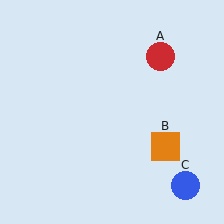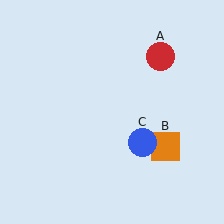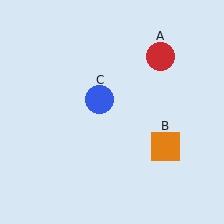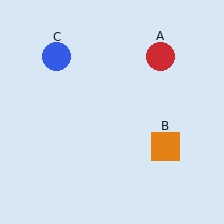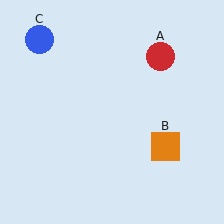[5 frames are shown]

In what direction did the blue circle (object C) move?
The blue circle (object C) moved up and to the left.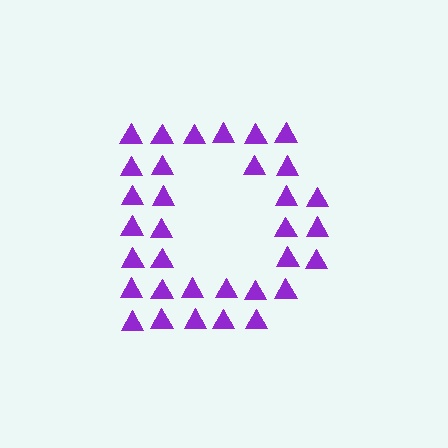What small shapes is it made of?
It is made of small triangles.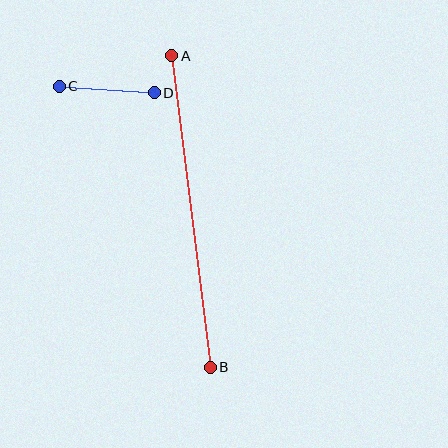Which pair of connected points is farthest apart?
Points A and B are farthest apart.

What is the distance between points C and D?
The distance is approximately 95 pixels.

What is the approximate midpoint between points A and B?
The midpoint is at approximately (191, 212) pixels.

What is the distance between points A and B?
The distance is approximately 314 pixels.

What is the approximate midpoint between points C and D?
The midpoint is at approximately (107, 89) pixels.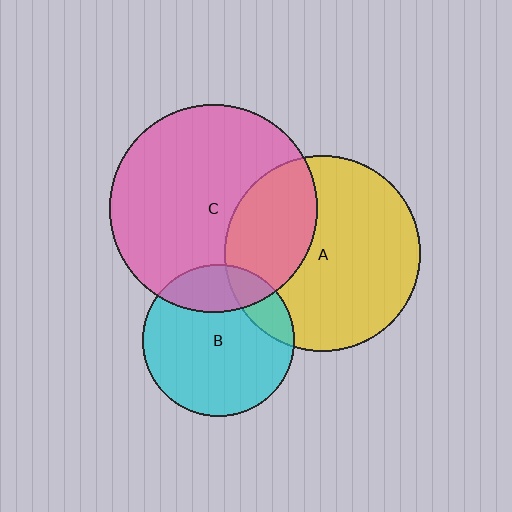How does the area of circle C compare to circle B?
Approximately 1.9 times.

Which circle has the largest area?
Circle C (pink).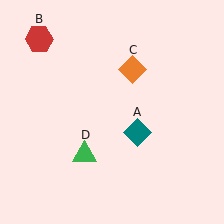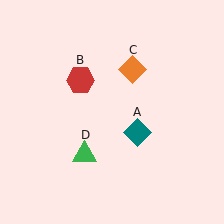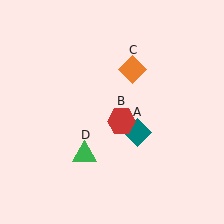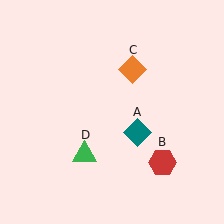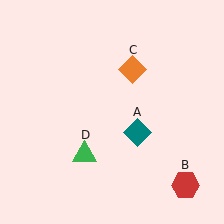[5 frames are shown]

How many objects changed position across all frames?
1 object changed position: red hexagon (object B).